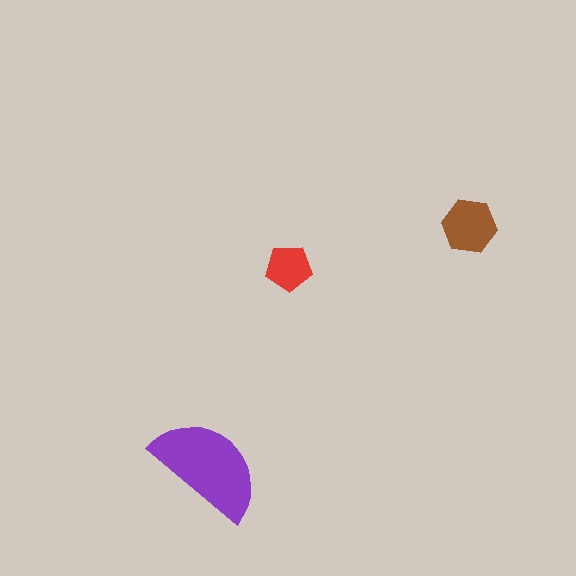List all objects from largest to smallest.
The purple semicircle, the brown hexagon, the red pentagon.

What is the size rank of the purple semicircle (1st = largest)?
1st.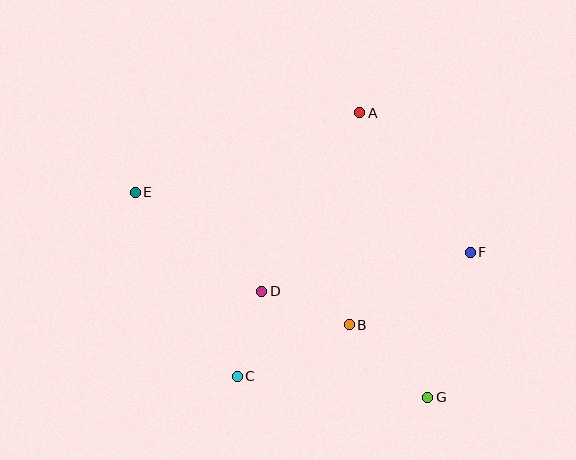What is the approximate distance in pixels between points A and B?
The distance between A and B is approximately 212 pixels.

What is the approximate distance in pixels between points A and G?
The distance between A and G is approximately 292 pixels.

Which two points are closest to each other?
Points C and D are closest to each other.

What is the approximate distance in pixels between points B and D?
The distance between B and D is approximately 94 pixels.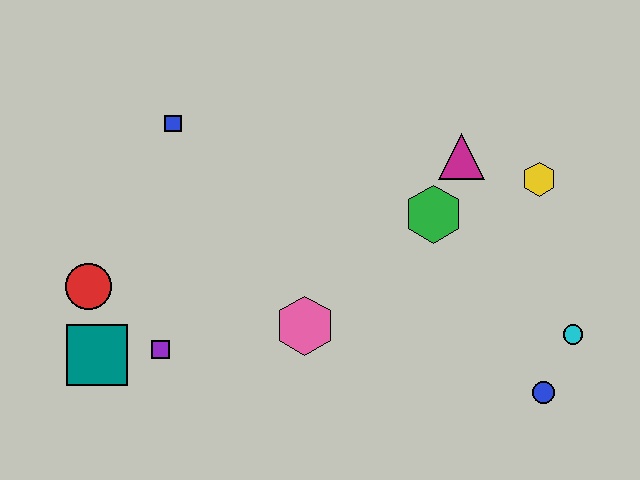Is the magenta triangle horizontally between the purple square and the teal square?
No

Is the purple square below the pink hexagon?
Yes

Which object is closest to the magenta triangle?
The green hexagon is closest to the magenta triangle.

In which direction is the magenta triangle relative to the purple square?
The magenta triangle is to the right of the purple square.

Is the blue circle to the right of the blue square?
Yes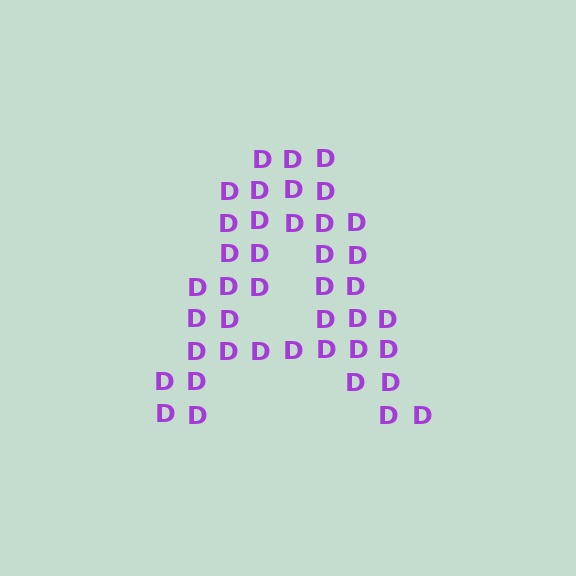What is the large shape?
The large shape is the letter A.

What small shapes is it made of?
It is made of small letter D's.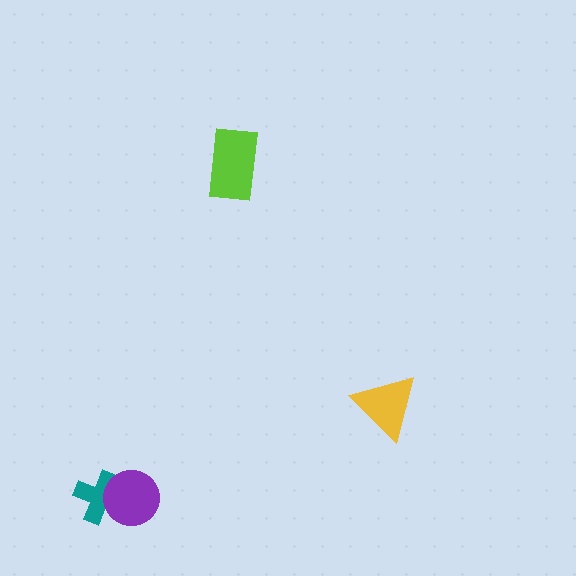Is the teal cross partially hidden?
Yes, it is partially covered by another shape.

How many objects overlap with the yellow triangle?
0 objects overlap with the yellow triangle.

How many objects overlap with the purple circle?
1 object overlaps with the purple circle.